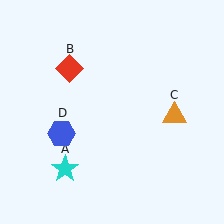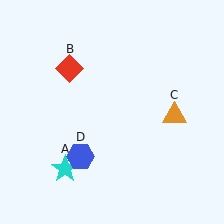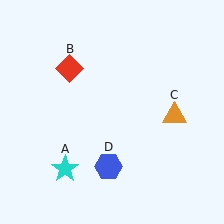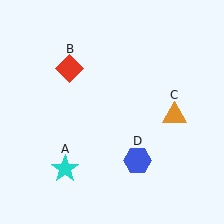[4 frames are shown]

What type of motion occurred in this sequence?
The blue hexagon (object D) rotated counterclockwise around the center of the scene.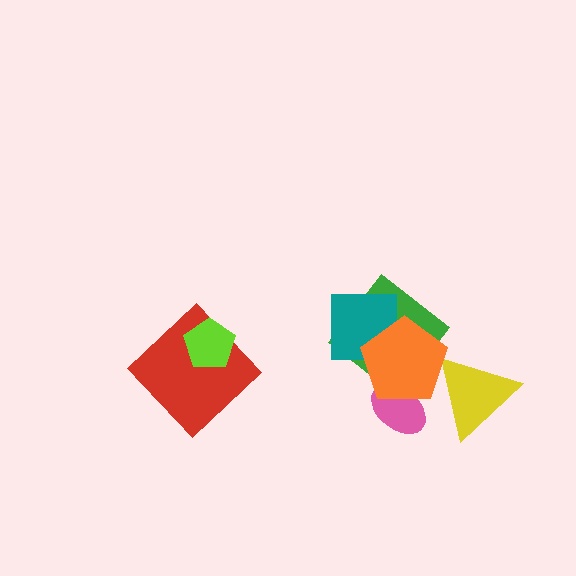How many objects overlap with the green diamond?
2 objects overlap with the green diamond.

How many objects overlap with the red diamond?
1 object overlaps with the red diamond.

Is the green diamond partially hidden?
Yes, it is partially covered by another shape.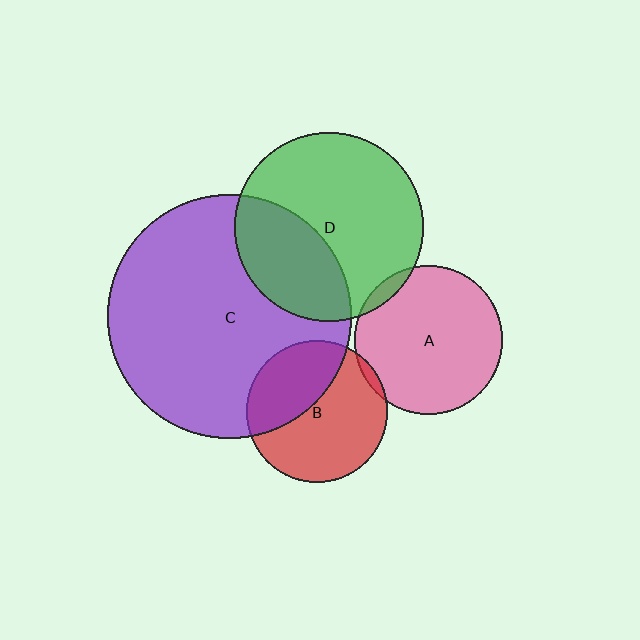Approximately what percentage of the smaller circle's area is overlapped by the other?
Approximately 40%.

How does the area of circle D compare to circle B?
Approximately 1.8 times.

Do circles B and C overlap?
Yes.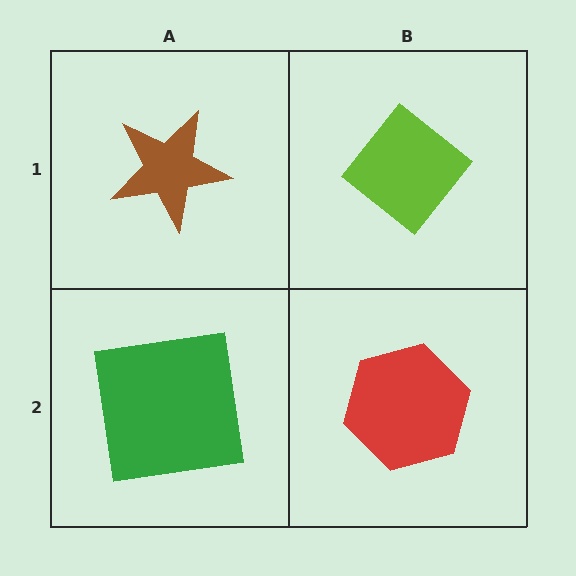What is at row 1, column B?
A lime diamond.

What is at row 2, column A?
A green square.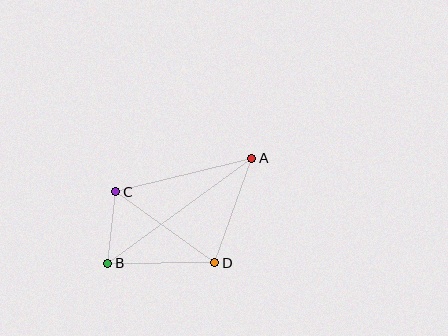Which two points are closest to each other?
Points B and C are closest to each other.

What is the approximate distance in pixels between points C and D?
The distance between C and D is approximately 122 pixels.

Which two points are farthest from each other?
Points A and B are farthest from each other.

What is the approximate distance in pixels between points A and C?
The distance between A and C is approximately 140 pixels.